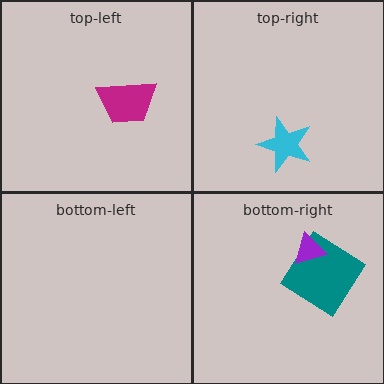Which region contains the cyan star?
The top-right region.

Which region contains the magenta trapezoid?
The top-left region.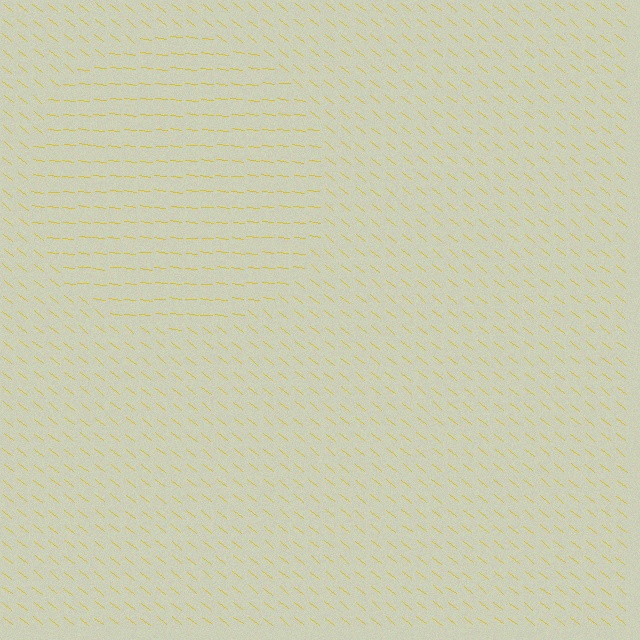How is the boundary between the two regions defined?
The boundary is defined purely by a change in line orientation (approximately 32 degrees difference). All lines are the same color and thickness.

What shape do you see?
I see a circle.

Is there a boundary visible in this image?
Yes, there is a texture boundary formed by a change in line orientation.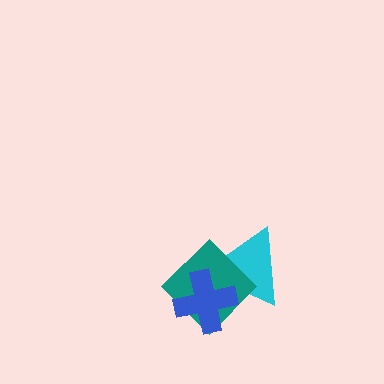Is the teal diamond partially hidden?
Yes, it is partially covered by another shape.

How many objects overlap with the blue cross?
2 objects overlap with the blue cross.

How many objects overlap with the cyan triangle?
2 objects overlap with the cyan triangle.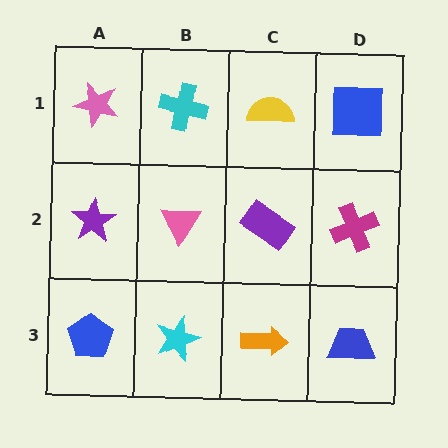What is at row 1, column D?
A blue square.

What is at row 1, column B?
A cyan cross.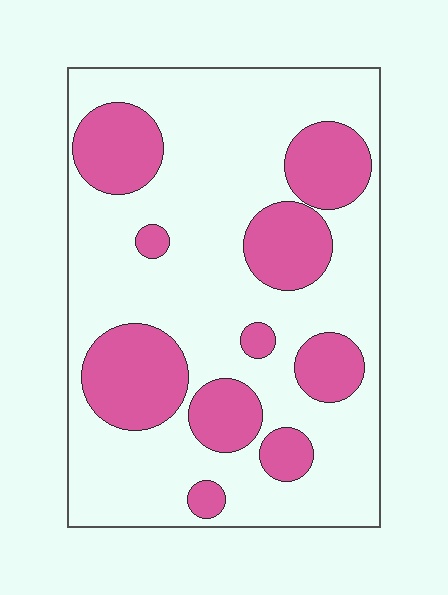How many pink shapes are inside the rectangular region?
10.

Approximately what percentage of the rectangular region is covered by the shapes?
Approximately 30%.